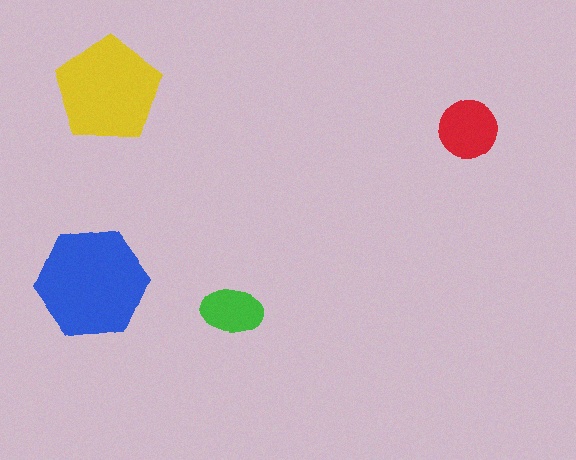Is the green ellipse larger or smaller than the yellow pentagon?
Smaller.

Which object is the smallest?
The green ellipse.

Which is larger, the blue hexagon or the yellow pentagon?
The blue hexagon.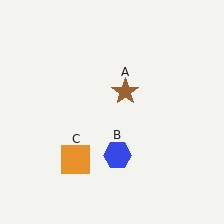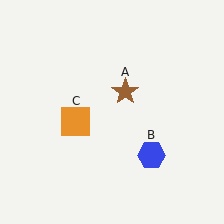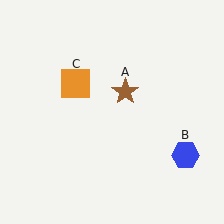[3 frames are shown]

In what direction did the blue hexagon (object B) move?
The blue hexagon (object B) moved right.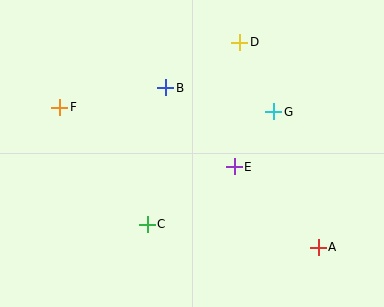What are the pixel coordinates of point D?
Point D is at (240, 42).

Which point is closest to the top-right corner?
Point D is closest to the top-right corner.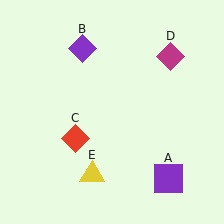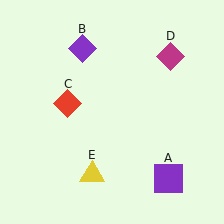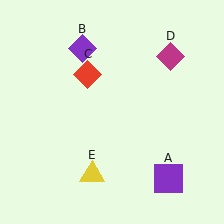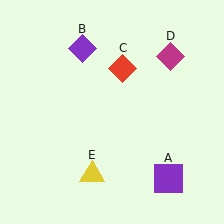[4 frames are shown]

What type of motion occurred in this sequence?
The red diamond (object C) rotated clockwise around the center of the scene.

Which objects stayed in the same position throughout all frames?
Purple square (object A) and purple diamond (object B) and magenta diamond (object D) and yellow triangle (object E) remained stationary.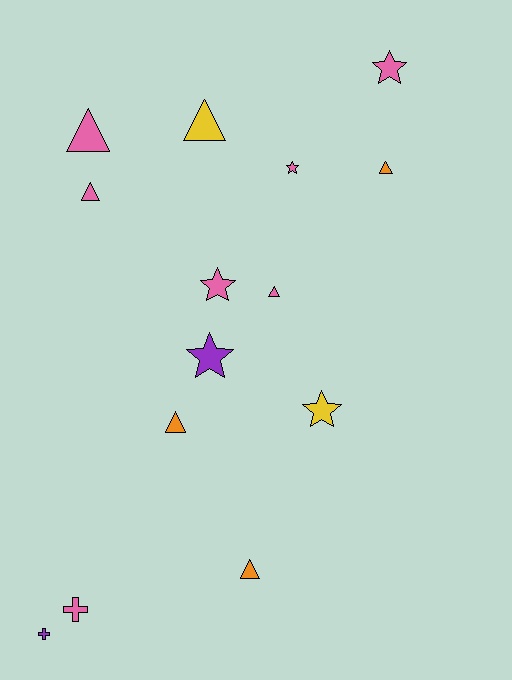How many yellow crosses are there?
There are no yellow crosses.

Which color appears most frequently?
Pink, with 7 objects.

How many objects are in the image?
There are 14 objects.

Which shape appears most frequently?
Triangle, with 7 objects.